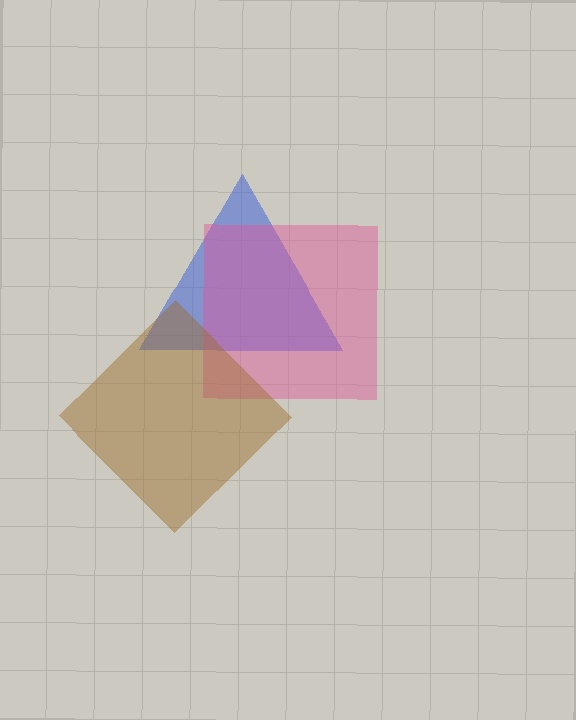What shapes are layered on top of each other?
The layered shapes are: a blue triangle, a pink square, a brown diamond.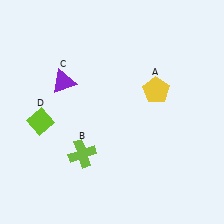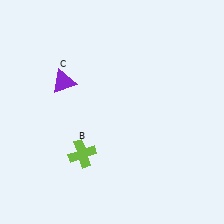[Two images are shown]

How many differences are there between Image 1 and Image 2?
There are 2 differences between the two images.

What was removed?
The lime diamond (D), the yellow pentagon (A) were removed in Image 2.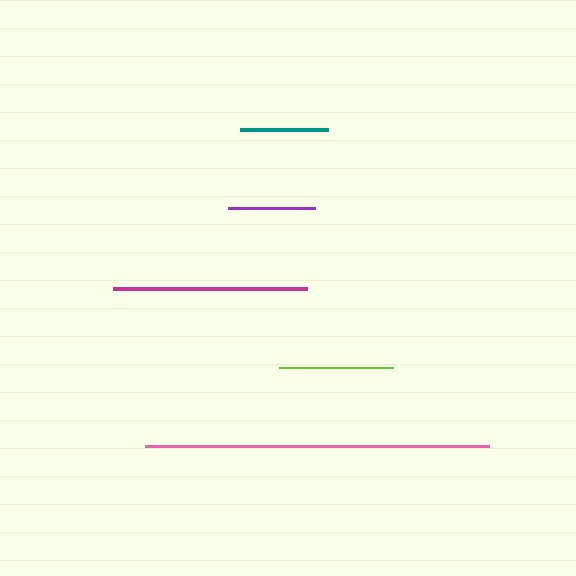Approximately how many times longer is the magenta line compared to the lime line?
The magenta line is approximately 1.7 times the length of the lime line.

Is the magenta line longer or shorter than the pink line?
The pink line is longer than the magenta line.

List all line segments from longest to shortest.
From longest to shortest: pink, magenta, lime, teal, purple.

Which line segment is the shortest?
The purple line is the shortest at approximately 88 pixels.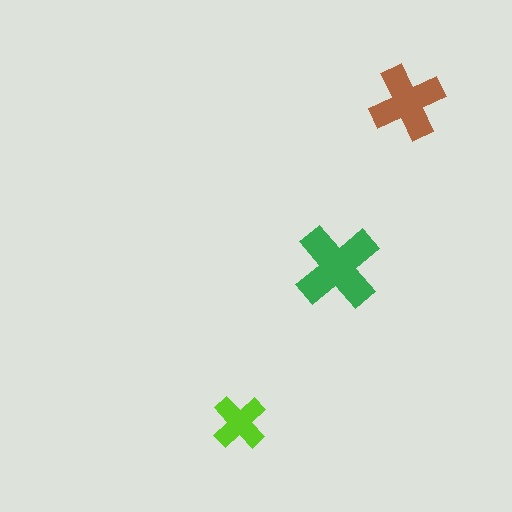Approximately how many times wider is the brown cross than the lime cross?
About 1.5 times wider.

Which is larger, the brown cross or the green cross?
The green one.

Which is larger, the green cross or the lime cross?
The green one.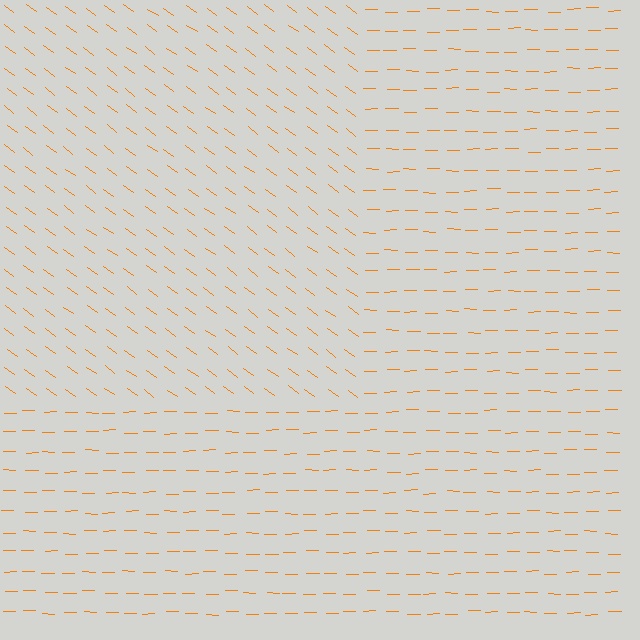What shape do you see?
I see a rectangle.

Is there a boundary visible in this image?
Yes, there is a texture boundary formed by a change in line orientation.